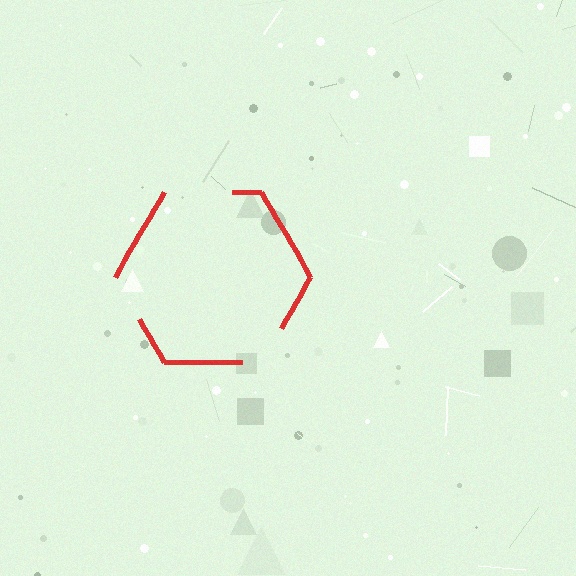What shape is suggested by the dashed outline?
The dashed outline suggests a hexagon.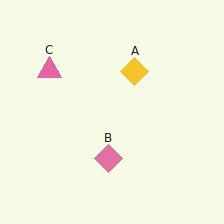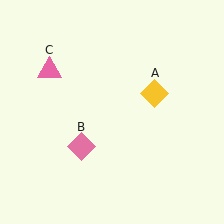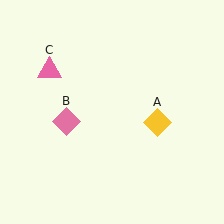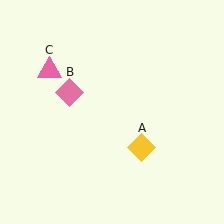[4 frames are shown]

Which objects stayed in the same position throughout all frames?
Pink triangle (object C) remained stationary.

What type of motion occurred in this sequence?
The yellow diamond (object A), pink diamond (object B) rotated clockwise around the center of the scene.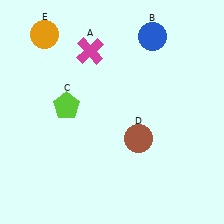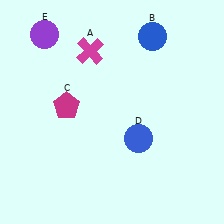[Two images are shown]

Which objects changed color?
C changed from lime to magenta. D changed from brown to blue. E changed from orange to purple.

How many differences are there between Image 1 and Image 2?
There are 3 differences between the two images.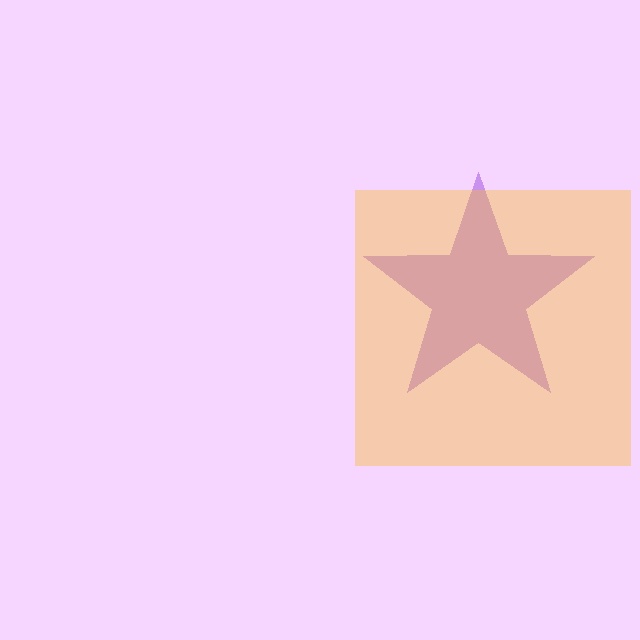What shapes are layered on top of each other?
The layered shapes are: a purple star, a yellow square.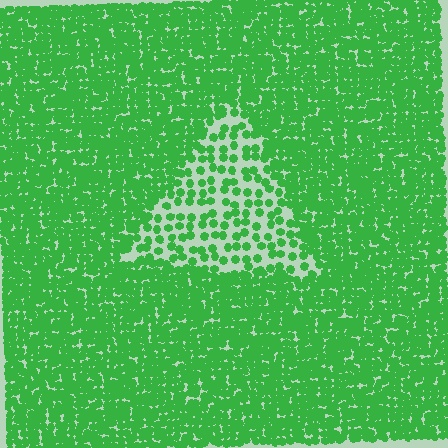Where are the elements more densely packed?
The elements are more densely packed outside the triangle boundary.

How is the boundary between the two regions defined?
The boundary is defined by a change in element density (approximately 2.5x ratio). All elements are the same color, size, and shape.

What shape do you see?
I see a triangle.